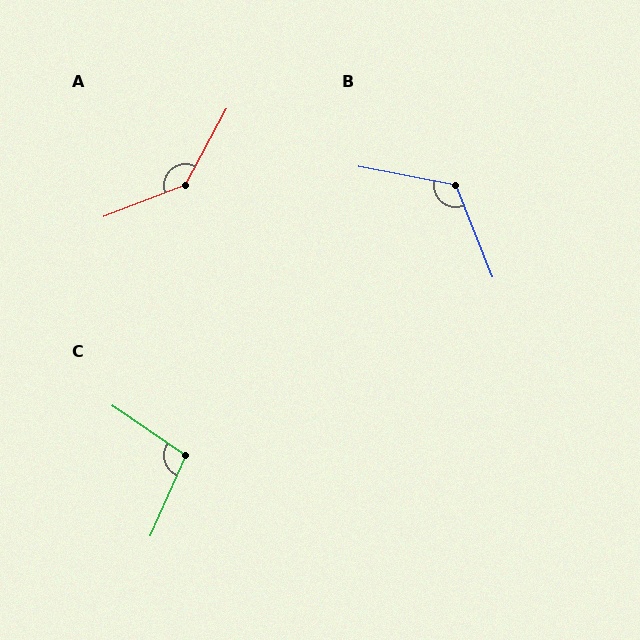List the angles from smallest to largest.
C (100°), B (122°), A (139°).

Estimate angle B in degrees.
Approximately 122 degrees.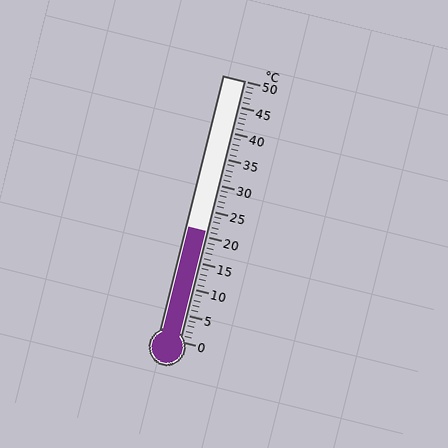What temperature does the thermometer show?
The thermometer shows approximately 21°C.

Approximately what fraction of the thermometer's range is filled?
The thermometer is filled to approximately 40% of its range.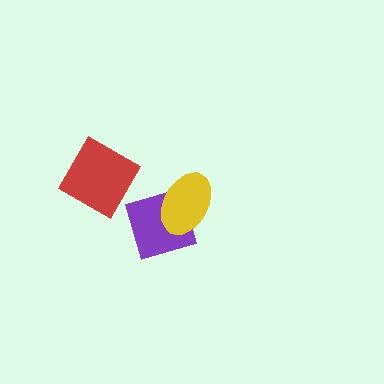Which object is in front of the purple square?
The yellow ellipse is in front of the purple square.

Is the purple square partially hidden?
Yes, it is partially covered by another shape.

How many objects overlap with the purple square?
1 object overlaps with the purple square.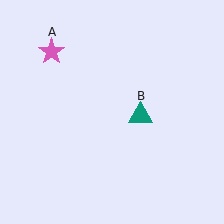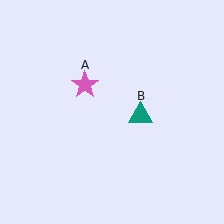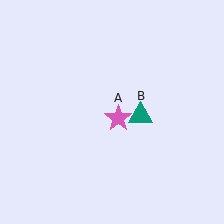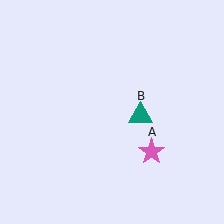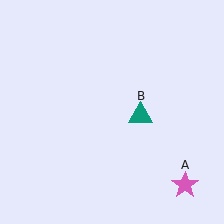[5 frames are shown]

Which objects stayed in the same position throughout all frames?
Teal triangle (object B) remained stationary.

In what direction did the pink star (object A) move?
The pink star (object A) moved down and to the right.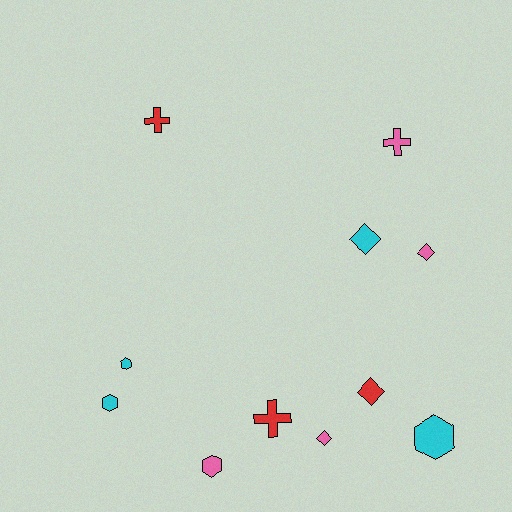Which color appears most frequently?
Cyan, with 4 objects.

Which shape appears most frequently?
Hexagon, with 4 objects.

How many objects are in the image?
There are 11 objects.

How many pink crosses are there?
There is 1 pink cross.